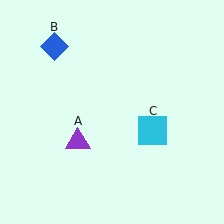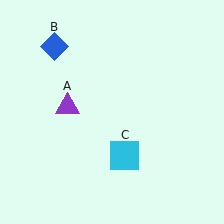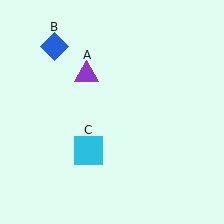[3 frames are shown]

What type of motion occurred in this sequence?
The purple triangle (object A), cyan square (object C) rotated clockwise around the center of the scene.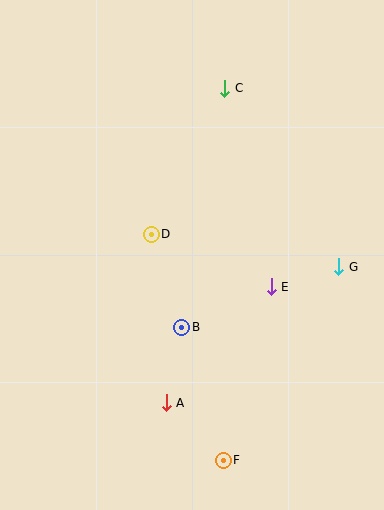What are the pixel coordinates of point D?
Point D is at (151, 234).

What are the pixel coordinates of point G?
Point G is at (339, 267).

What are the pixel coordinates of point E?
Point E is at (271, 287).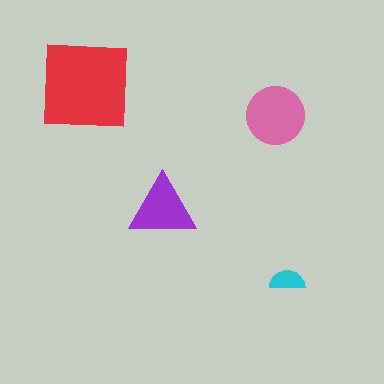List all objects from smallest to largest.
The cyan semicircle, the purple triangle, the pink circle, the red square.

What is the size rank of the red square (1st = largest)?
1st.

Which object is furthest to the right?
The cyan semicircle is rightmost.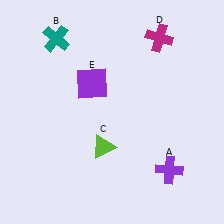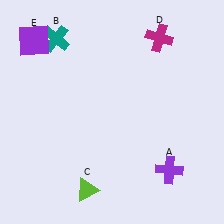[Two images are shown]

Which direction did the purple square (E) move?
The purple square (E) moved left.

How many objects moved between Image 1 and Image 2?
2 objects moved between the two images.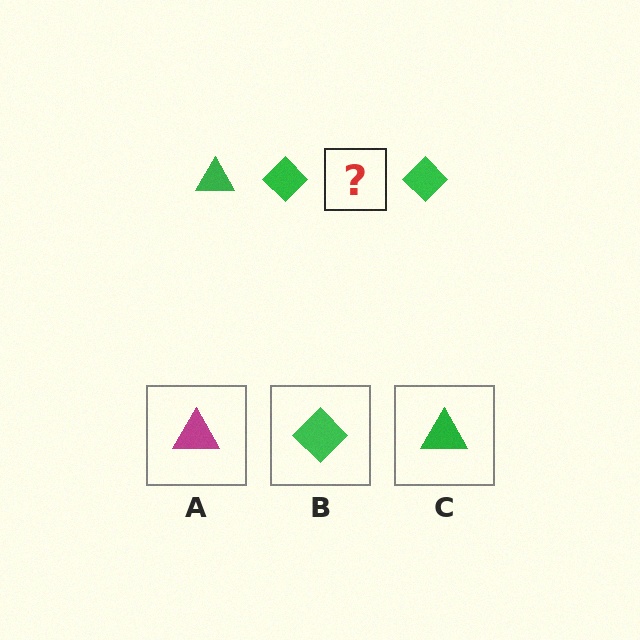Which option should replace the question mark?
Option C.